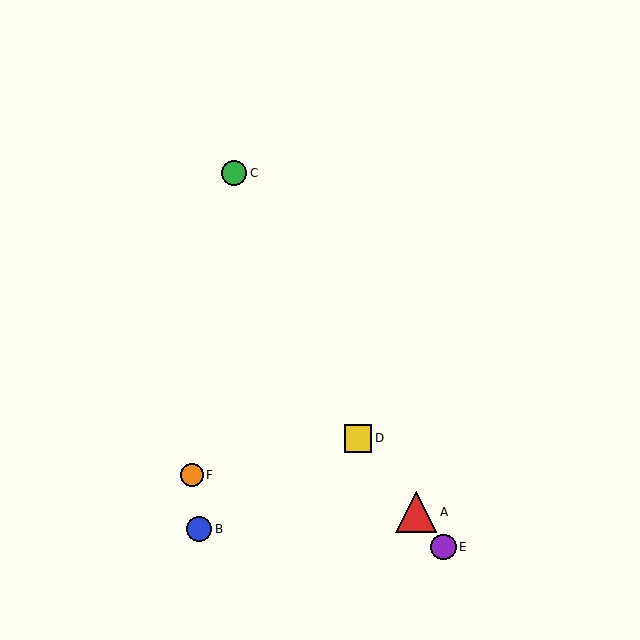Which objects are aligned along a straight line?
Objects A, D, E are aligned along a straight line.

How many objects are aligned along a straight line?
3 objects (A, D, E) are aligned along a straight line.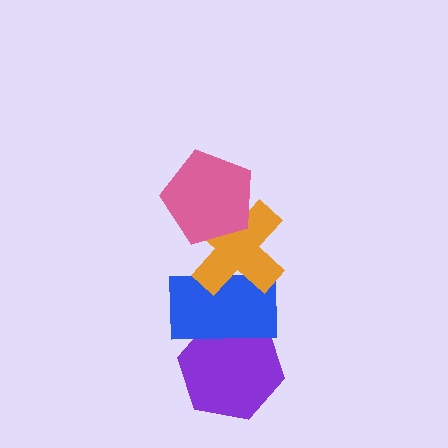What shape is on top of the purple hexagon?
The blue rectangle is on top of the purple hexagon.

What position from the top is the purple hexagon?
The purple hexagon is 4th from the top.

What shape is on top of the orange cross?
The pink pentagon is on top of the orange cross.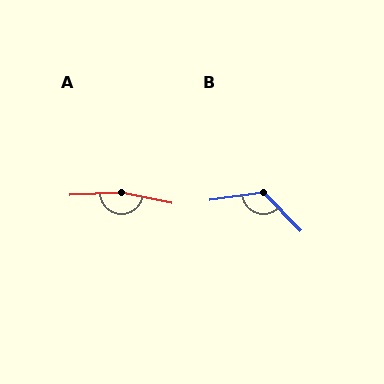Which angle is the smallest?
B, at approximately 127 degrees.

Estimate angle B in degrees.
Approximately 127 degrees.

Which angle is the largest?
A, at approximately 165 degrees.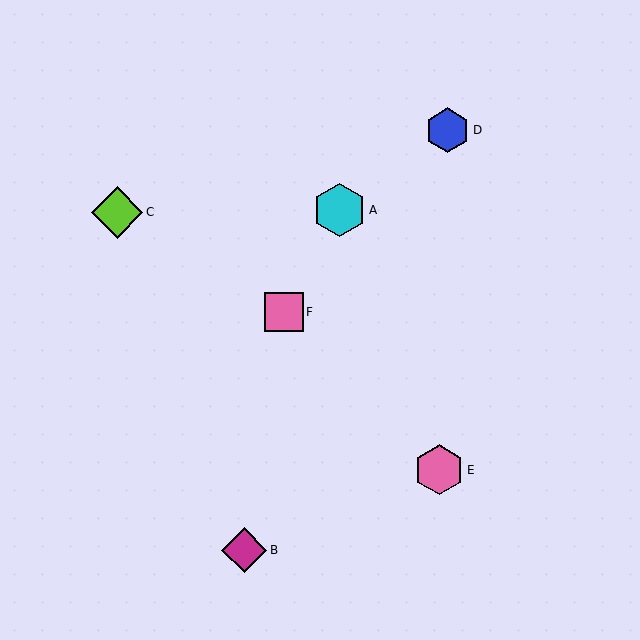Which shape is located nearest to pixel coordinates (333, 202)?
The cyan hexagon (labeled A) at (340, 210) is nearest to that location.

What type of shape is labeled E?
Shape E is a pink hexagon.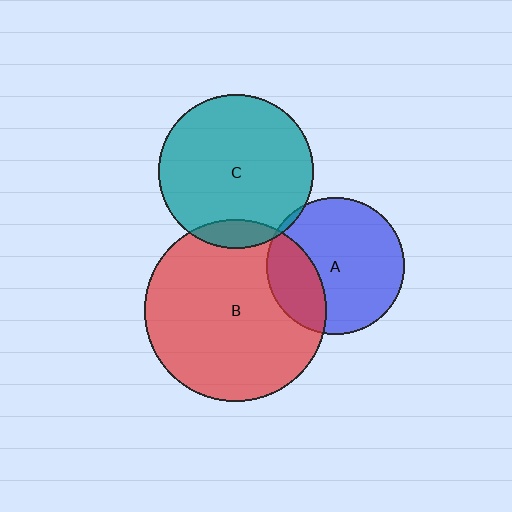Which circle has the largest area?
Circle B (red).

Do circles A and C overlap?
Yes.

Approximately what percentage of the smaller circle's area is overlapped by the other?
Approximately 5%.